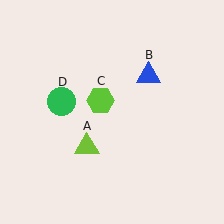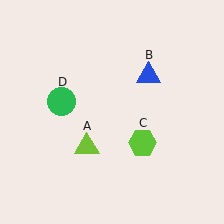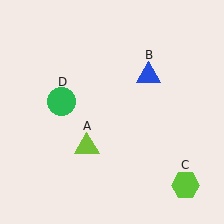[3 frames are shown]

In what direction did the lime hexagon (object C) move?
The lime hexagon (object C) moved down and to the right.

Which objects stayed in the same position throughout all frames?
Lime triangle (object A) and blue triangle (object B) and green circle (object D) remained stationary.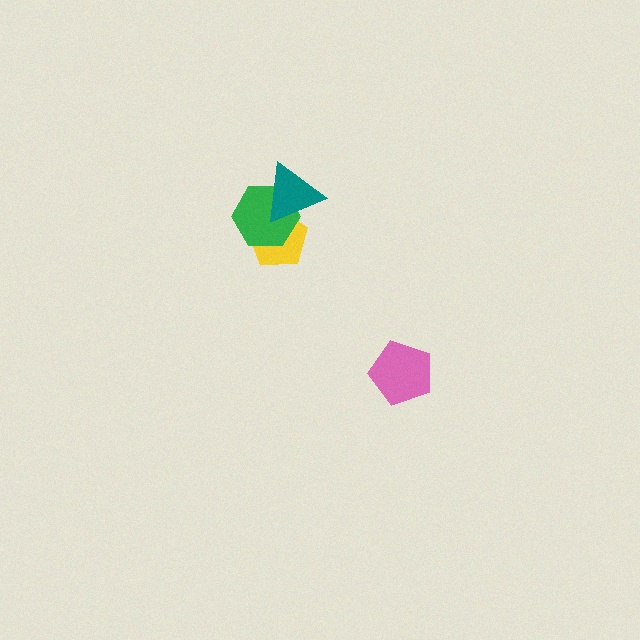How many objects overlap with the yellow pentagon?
2 objects overlap with the yellow pentagon.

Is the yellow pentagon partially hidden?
Yes, it is partially covered by another shape.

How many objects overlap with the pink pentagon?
0 objects overlap with the pink pentagon.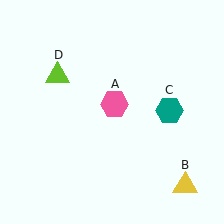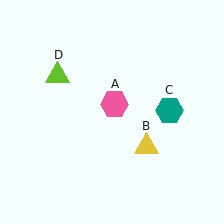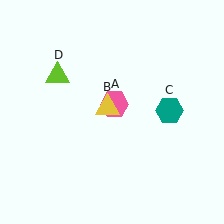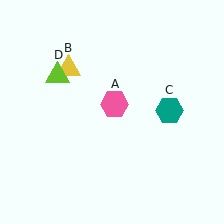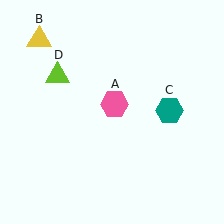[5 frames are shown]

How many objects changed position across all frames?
1 object changed position: yellow triangle (object B).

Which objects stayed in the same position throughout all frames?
Pink hexagon (object A) and teal hexagon (object C) and lime triangle (object D) remained stationary.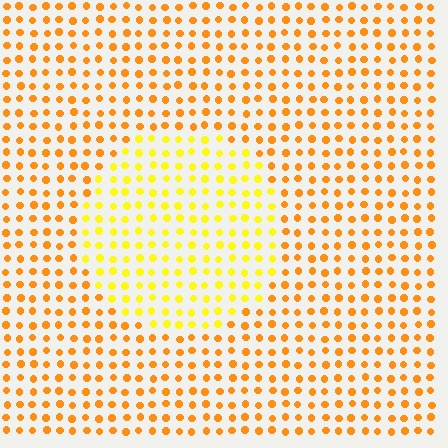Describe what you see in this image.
The image is filled with small orange elements in a uniform arrangement. A circle-shaped region is visible where the elements are tinted to a slightly different hue, forming a subtle color boundary.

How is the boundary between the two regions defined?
The boundary is defined purely by a slight shift in hue (about 28 degrees). Spacing, size, and orientation are identical on both sides.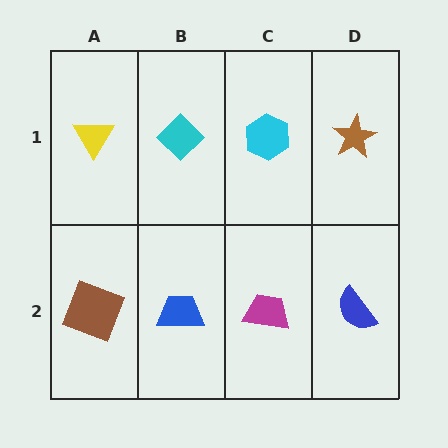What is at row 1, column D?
A brown star.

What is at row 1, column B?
A cyan diamond.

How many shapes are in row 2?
4 shapes.